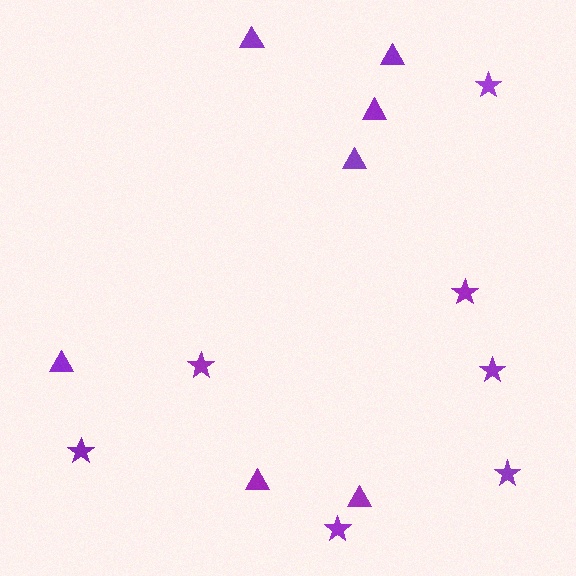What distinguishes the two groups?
There are 2 groups: one group of stars (7) and one group of triangles (7).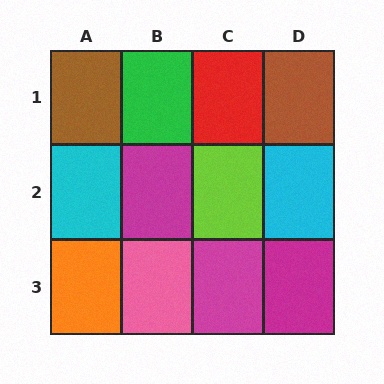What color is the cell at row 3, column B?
Pink.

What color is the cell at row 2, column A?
Cyan.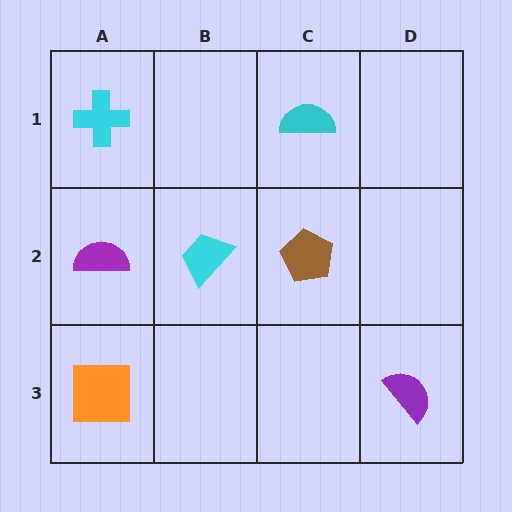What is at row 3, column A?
An orange square.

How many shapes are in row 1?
2 shapes.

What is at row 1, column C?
A cyan semicircle.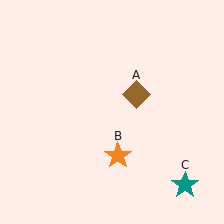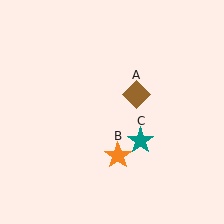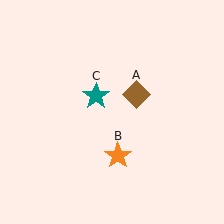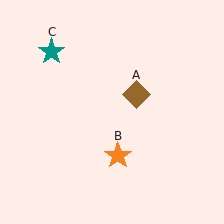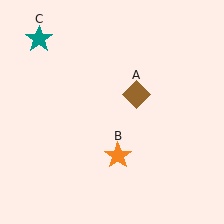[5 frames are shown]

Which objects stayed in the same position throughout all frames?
Brown diamond (object A) and orange star (object B) remained stationary.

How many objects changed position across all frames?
1 object changed position: teal star (object C).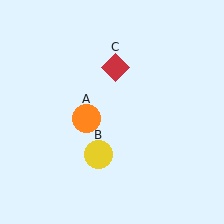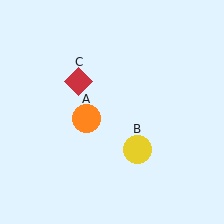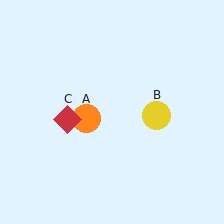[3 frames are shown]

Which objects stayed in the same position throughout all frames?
Orange circle (object A) remained stationary.